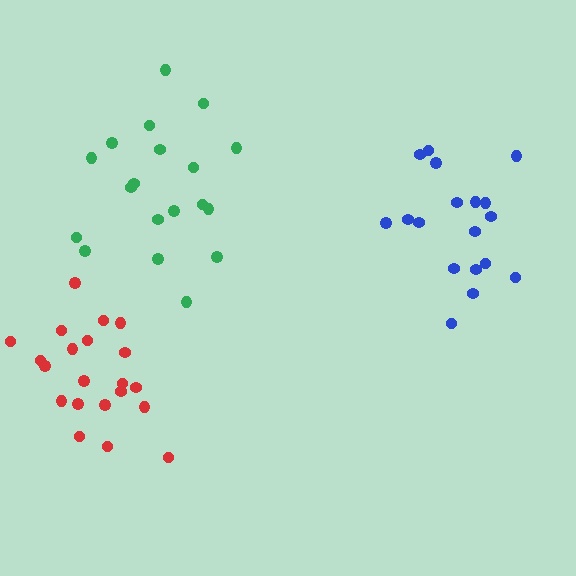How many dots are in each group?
Group 1: 21 dots, Group 2: 19 dots, Group 3: 18 dots (58 total).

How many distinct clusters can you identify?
There are 3 distinct clusters.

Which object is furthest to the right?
The blue cluster is rightmost.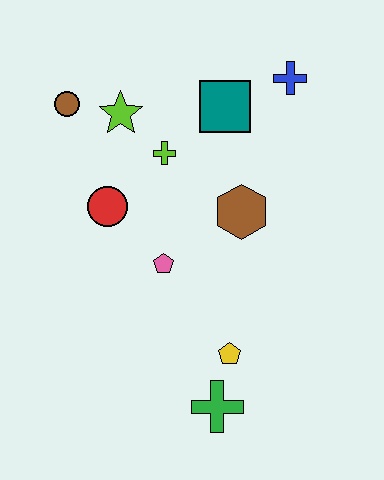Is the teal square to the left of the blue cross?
Yes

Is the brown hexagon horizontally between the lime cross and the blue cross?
Yes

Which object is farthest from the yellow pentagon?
The brown circle is farthest from the yellow pentagon.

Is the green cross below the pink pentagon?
Yes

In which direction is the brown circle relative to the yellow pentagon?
The brown circle is above the yellow pentagon.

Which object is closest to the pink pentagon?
The red circle is closest to the pink pentagon.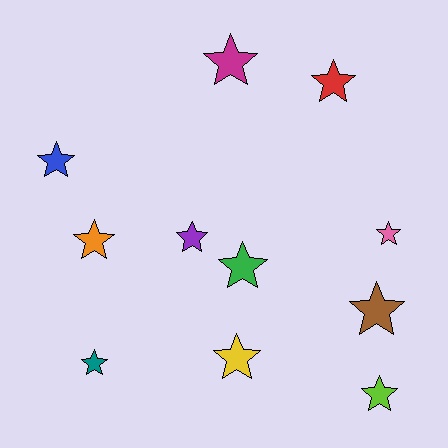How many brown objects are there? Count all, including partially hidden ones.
There is 1 brown object.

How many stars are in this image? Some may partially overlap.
There are 11 stars.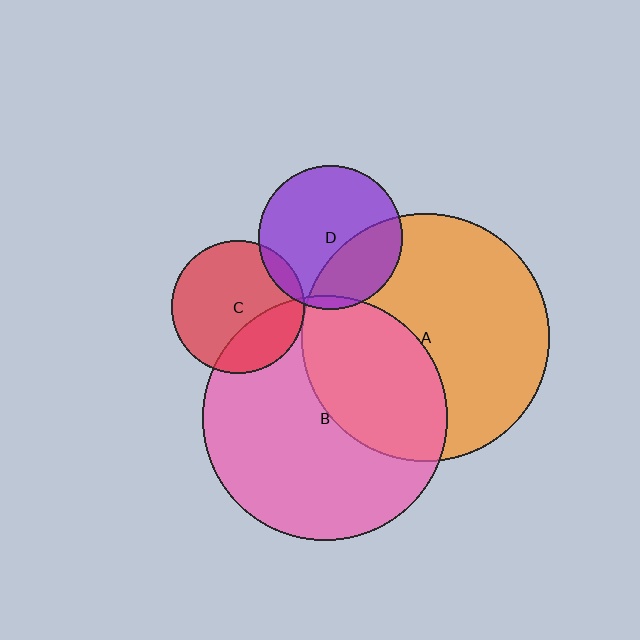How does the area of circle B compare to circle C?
Approximately 3.4 times.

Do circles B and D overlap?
Yes.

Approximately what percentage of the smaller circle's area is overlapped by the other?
Approximately 5%.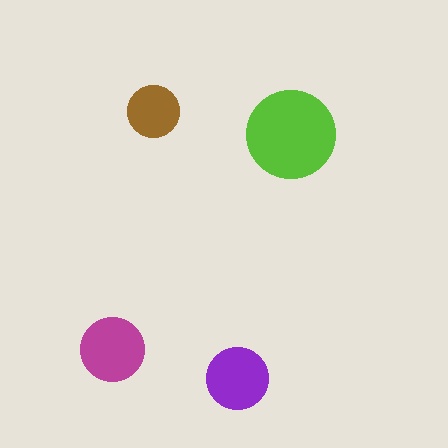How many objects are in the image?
There are 4 objects in the image.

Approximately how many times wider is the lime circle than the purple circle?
About 1.5 times wider.